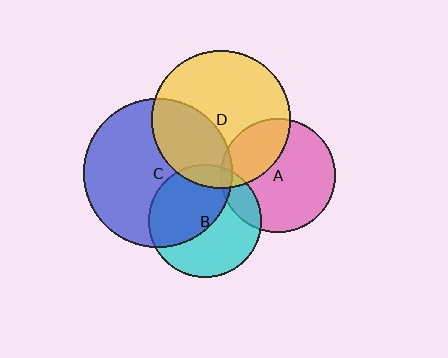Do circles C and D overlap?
Yes.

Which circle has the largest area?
Circle C (blue).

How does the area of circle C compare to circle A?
Approximately 1.7 times.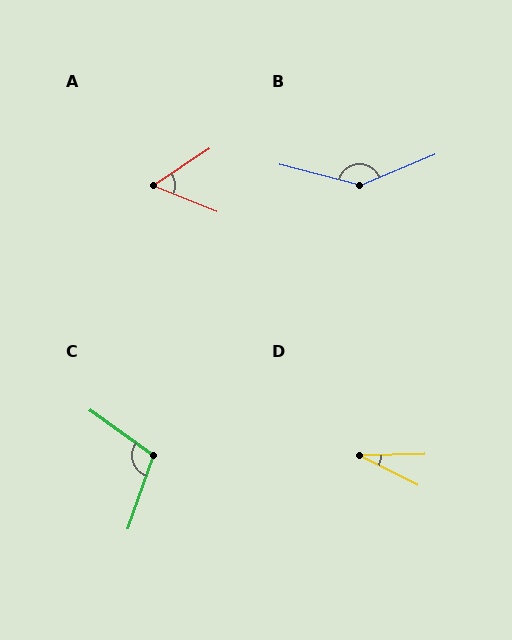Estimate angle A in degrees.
Approximately 55 degrees.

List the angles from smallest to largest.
D (28°), A (55°), C (107°), B (143°).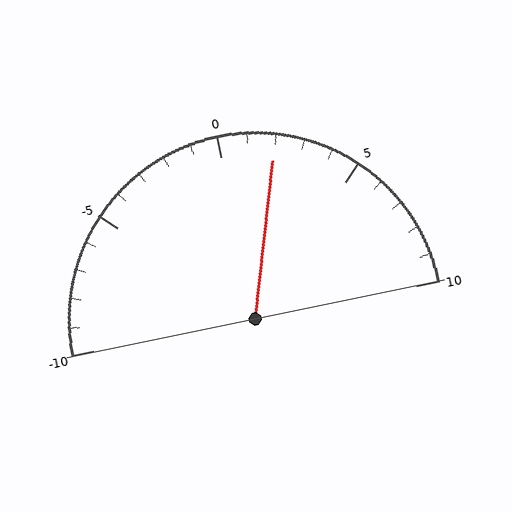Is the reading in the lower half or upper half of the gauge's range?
The reading is in the upper half of the range (-10 to 10).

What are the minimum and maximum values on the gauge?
The gauge ranges from -10 to 10.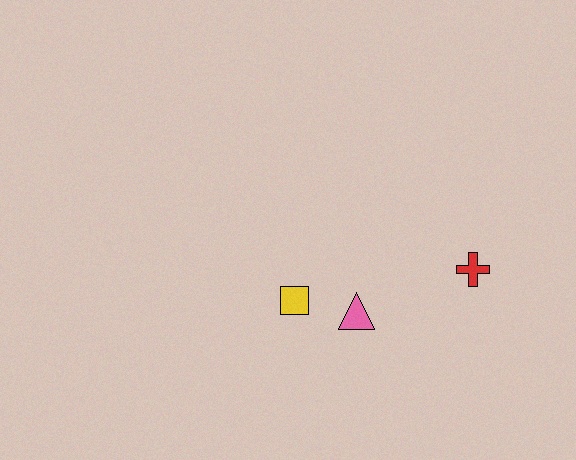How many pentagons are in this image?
There are no pentagons.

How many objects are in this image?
There are 3 objects.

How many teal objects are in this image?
There are no teal objects.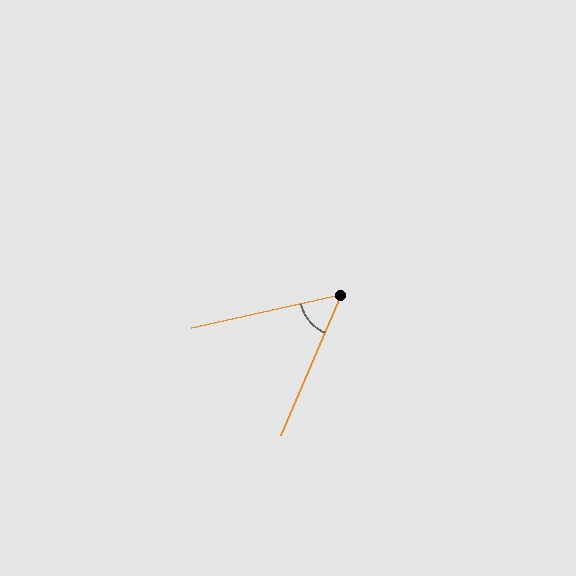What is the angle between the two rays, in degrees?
Approximately 54 degrees.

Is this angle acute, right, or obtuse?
It is acute.